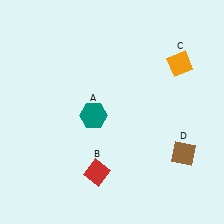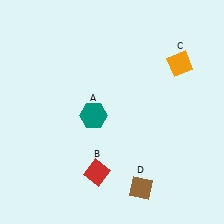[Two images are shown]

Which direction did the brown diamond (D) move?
The brown diamond (D) moved left.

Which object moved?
The brown diamond (D) moved left.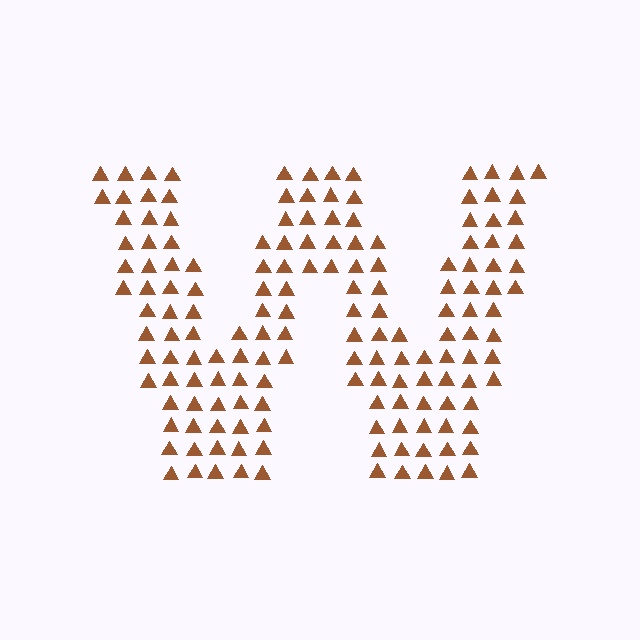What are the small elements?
The small elements are triangles.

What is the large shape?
The large shape is the letter W.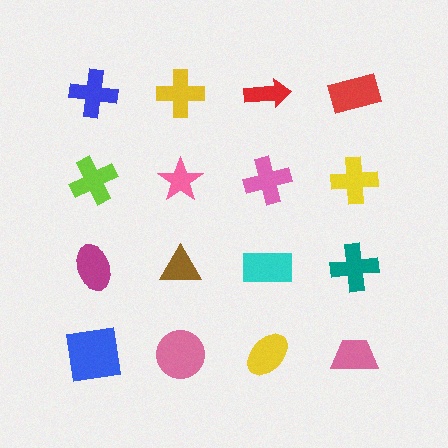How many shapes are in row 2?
4 shapes.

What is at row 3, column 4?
A teal cross.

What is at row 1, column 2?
A yellow cross.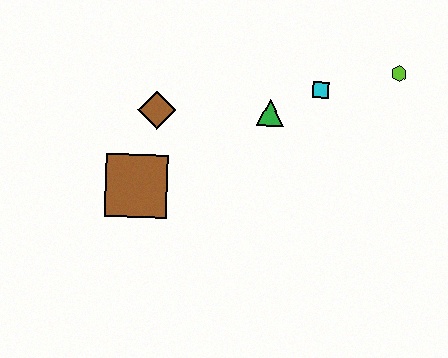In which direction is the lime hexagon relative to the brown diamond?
The lime hexagon is to the right of the brown diamond.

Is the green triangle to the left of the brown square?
No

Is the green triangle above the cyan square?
No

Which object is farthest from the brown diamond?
The lime hexagon is farthest from the brown diamond.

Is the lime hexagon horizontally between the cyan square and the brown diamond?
No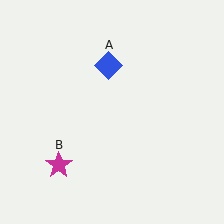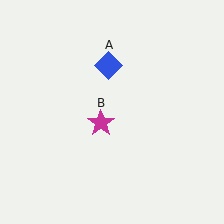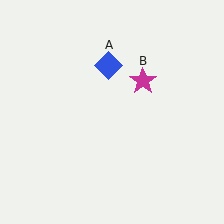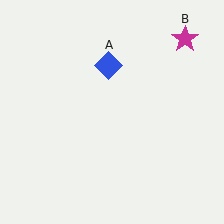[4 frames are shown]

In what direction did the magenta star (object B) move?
The magenta star (object B) moved up and to the right.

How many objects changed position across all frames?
1 object changed position: magenta star (object B).